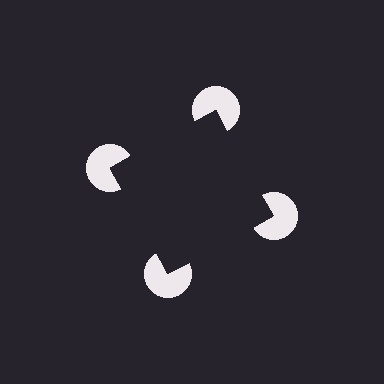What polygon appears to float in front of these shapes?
An illusory square — its edges are inferred from the aligned wedge cuts in the pac-man discs, not physically drawn.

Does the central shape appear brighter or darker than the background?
It typically appears slightly darker than the background, even though no actual brightness change is drawn.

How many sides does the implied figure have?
4 sides.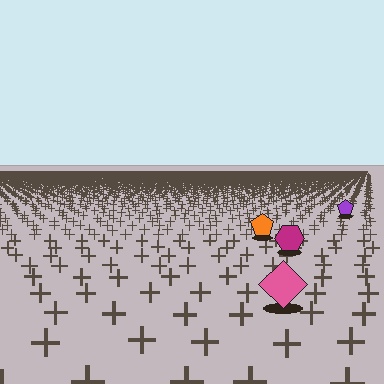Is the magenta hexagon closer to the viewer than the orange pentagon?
Yes. The magenta hexagon is closer — you can tell from the texture gradient: the ground texture is coarser near it.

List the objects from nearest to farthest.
From nearest to farthest: the pink diamond, the magenta hexagon, the orange pentagon, the purple pentagon.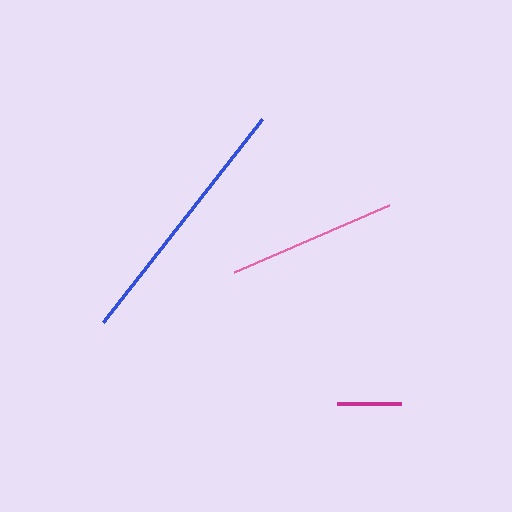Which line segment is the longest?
The blue line is the longest at approximately 258 pixels.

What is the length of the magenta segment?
The magenta segment is approximately 65 pixels long.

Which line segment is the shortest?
The magenta line is the shortest at approximately 65 pixels.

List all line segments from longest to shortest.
From longest to shortest: blue, pink, magenta.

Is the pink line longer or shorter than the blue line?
The blue line is longer than the pink line.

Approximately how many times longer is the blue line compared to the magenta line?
The blue line is approximately 4.0 times the length of the magenta line.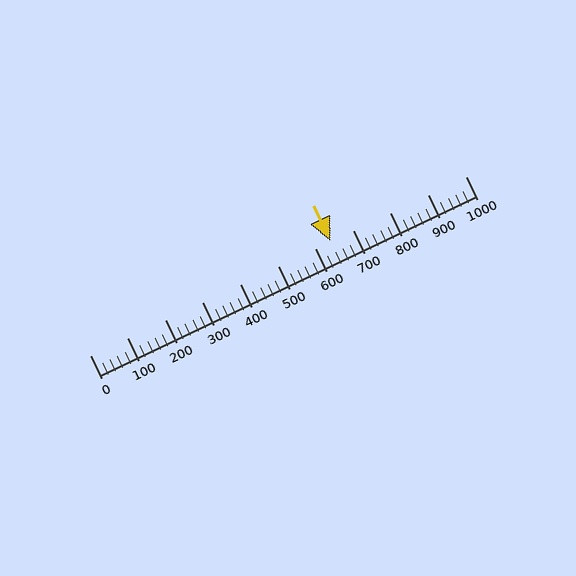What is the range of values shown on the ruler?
The ruler shows values from 0 to 1000.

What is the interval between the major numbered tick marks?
The major tick marks are spaced 100 units apart.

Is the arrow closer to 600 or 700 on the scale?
The arrow is closer to 600.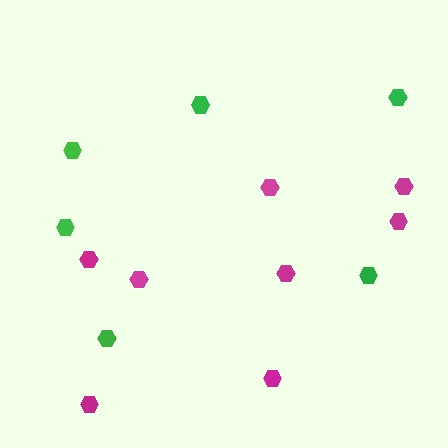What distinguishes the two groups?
There are 2 groups: one group of green hexagons (6) and one group of magenta hexagons (8).